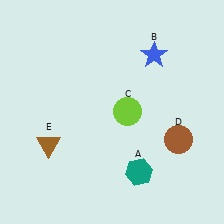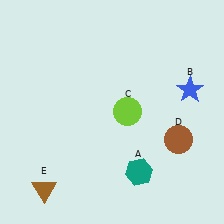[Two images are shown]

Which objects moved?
The objects that moved are: the blue star (B), the brown triangle (E).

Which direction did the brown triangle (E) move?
The brown triangle (E) moved down.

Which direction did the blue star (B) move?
The blue star (B) moved right.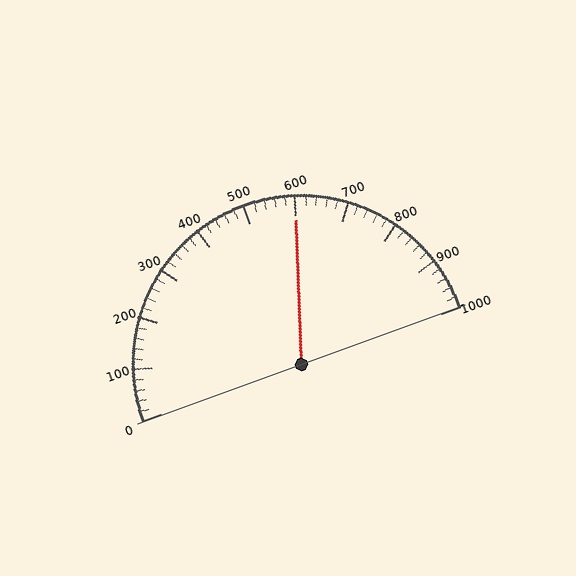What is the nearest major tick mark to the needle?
The nearest major tick mark is 600.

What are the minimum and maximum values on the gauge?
The gauge ranges from 0 to 1000.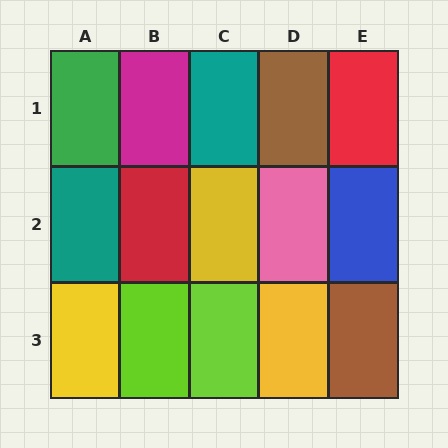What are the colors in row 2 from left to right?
Teal, red, yellow, pink, blue.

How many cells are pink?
1 cell is pink.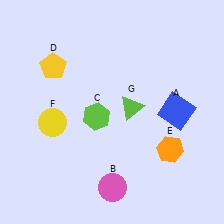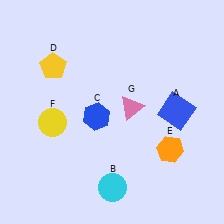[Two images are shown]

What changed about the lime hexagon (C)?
In Image 1, C is lime. In Image 2, it changed to blue.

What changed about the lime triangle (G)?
In Image 1, G is lime. In Image 2, it changed to pink.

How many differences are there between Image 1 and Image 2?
There are 3 differences between the two images.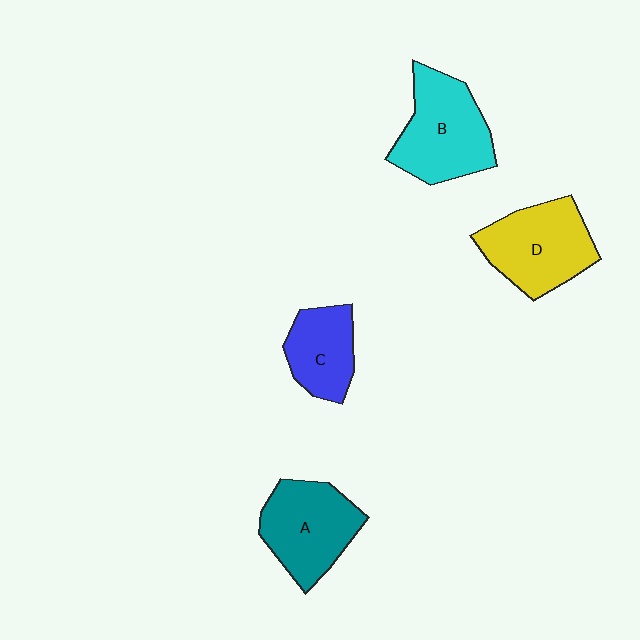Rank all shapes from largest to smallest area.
From largest to smallest: B (cyan), D (yellow), A (teal), C (blue).